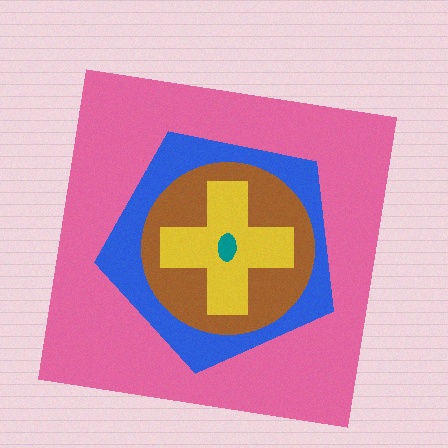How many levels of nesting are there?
5.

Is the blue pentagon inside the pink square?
Yes.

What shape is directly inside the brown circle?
The yellow cross.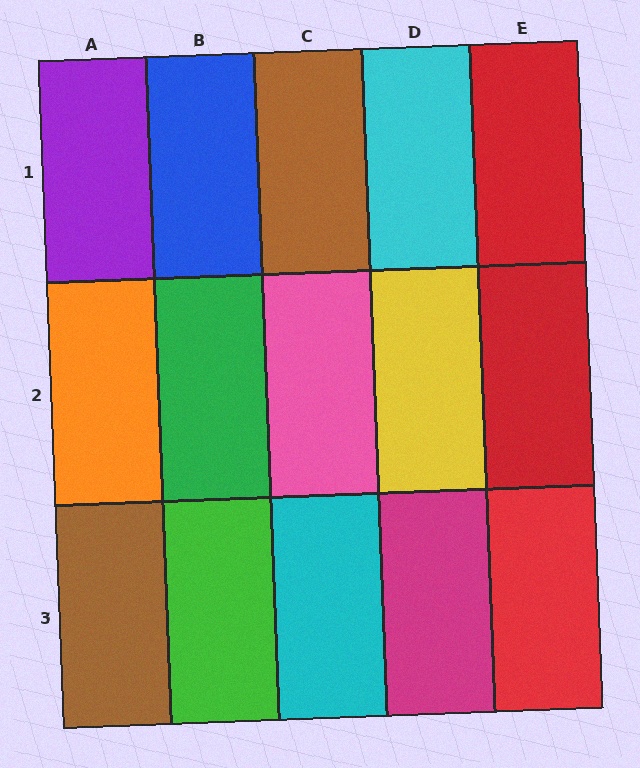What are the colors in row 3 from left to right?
Brown, green, cyan, magenta, red.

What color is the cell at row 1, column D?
Cyan.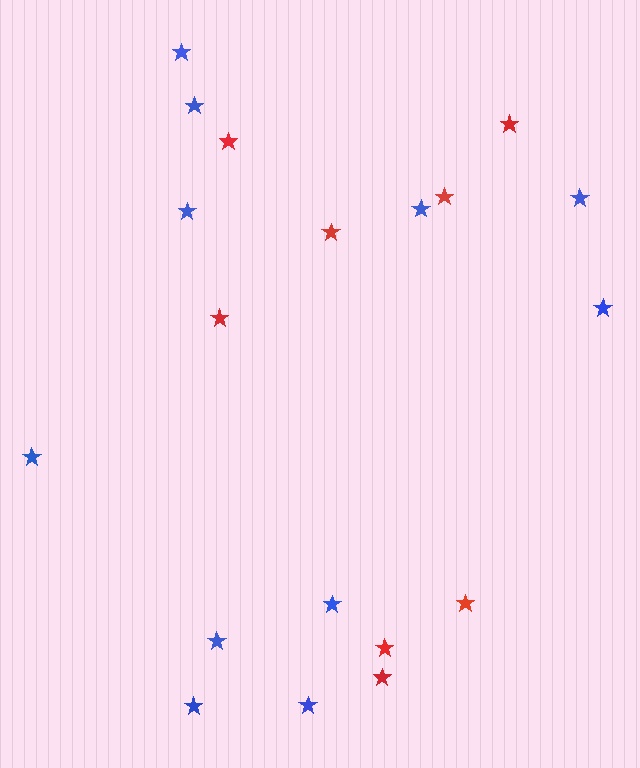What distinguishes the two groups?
There are 2 groups: one group of blue stars (11) and one group of red stars (8).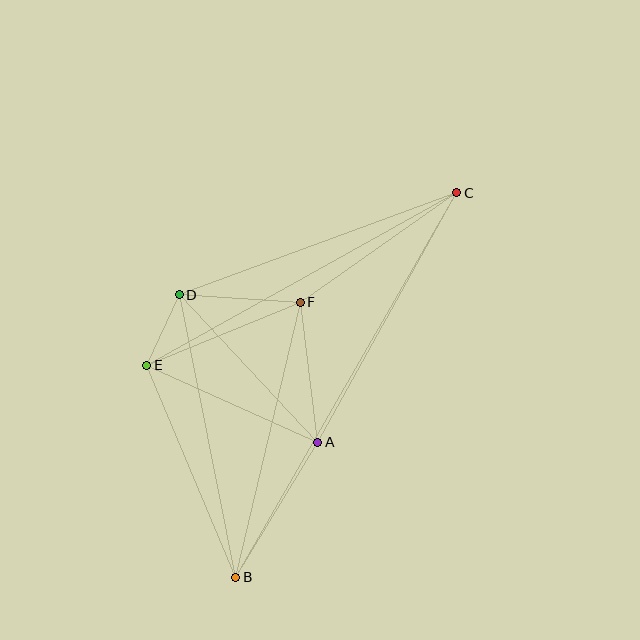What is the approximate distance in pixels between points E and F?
The distance between E and F is approximately 166 pixels.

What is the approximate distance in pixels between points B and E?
The distance between B and E is approximately 230 pixels.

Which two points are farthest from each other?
Points B and C are farthest from each other.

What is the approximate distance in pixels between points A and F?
The distance between A and F is approximately 141 pixels.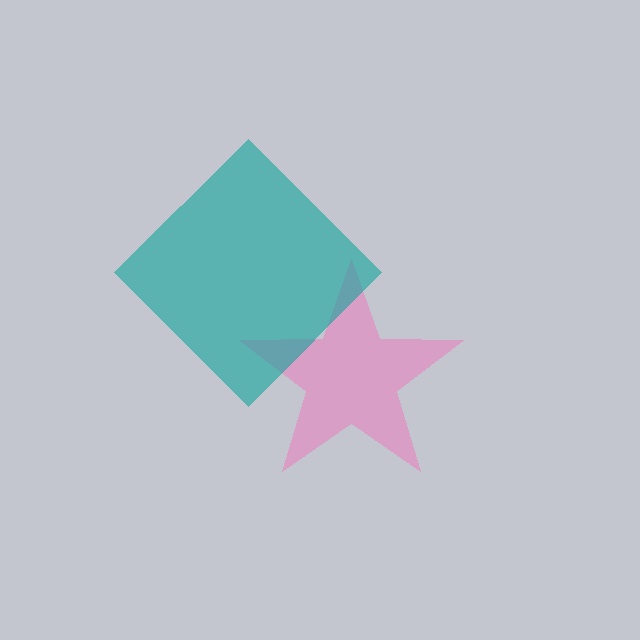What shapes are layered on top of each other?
The layered shapes are: a pink star, a teal diamond.